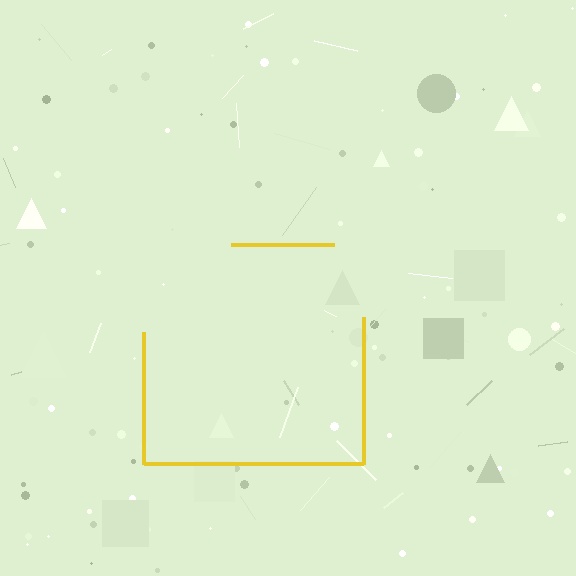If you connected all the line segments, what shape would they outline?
They would outline a square.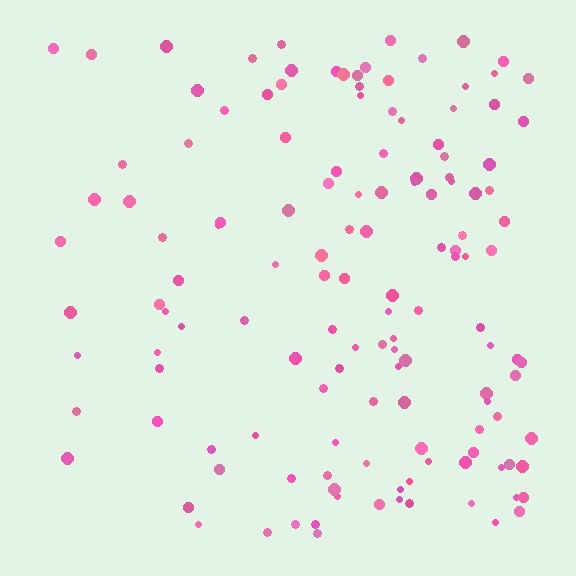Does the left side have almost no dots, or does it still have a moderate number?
Still a moderate number, just noticeably fewer than the right.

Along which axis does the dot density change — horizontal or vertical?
Horizontal.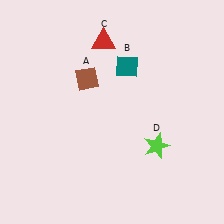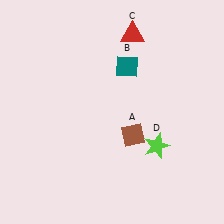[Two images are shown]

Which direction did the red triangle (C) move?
The red triangle (C) moved right.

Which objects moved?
The objects that moved are: the brown diamond (A), the red triangle (C).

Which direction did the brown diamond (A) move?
The brown diamond (A) moved down.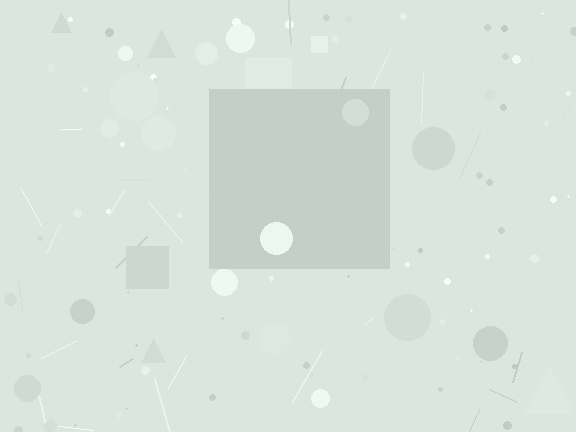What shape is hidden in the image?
A square is hidden in the image.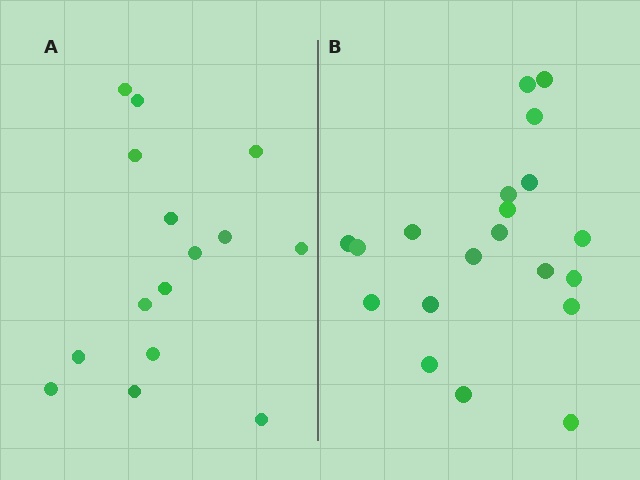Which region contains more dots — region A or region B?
Region B (the right region) has more dots.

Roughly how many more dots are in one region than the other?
Region B has about 5 more dots than region A.